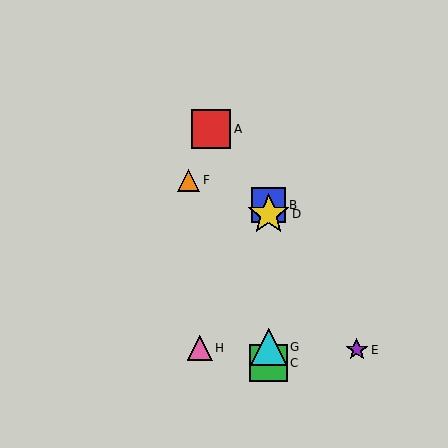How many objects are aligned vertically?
4 objects (B, C, D, G) are aligned vertically.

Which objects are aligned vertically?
Objects B, C, D, G are aligned vertically.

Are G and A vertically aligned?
No, G is at x≈269 and A is at x≈211.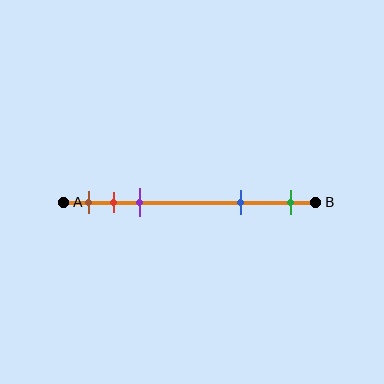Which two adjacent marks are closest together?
The red and purple marks are the closest adjacent pair.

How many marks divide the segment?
There are 5 marks dividing the segment.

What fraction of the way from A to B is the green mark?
The green mark is approximately 90% (0.9) of the way from A to B.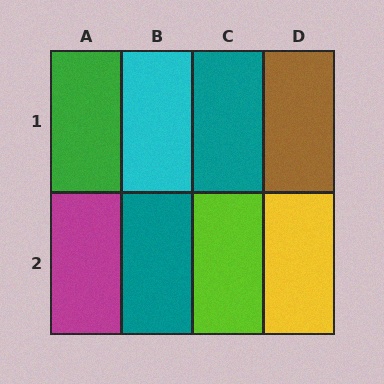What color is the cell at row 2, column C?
Lime.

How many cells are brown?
1 cell is brown.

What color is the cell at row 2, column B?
Teal.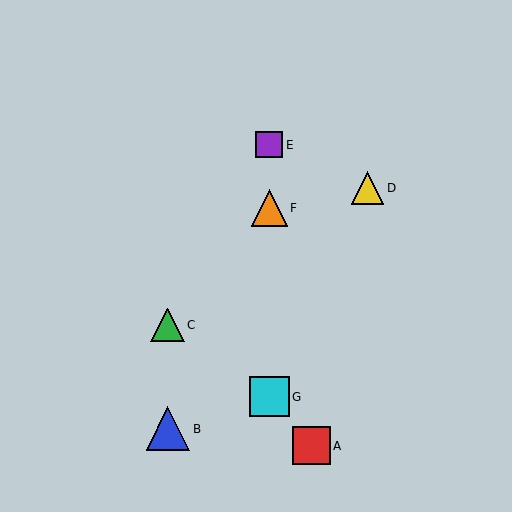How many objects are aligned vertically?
3 objects (E, F, G) are aligned vertically.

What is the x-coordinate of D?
Object D is at x≈367.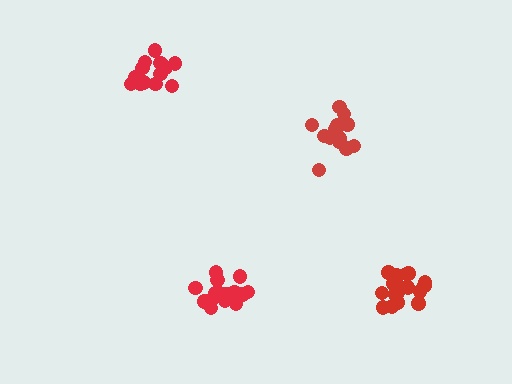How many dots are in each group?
Group 1: 15 dots, Group 2: 18 dots, Group 3: 13 dots, Group 4: 18 dots (64 total).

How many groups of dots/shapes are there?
There are 4 groups.